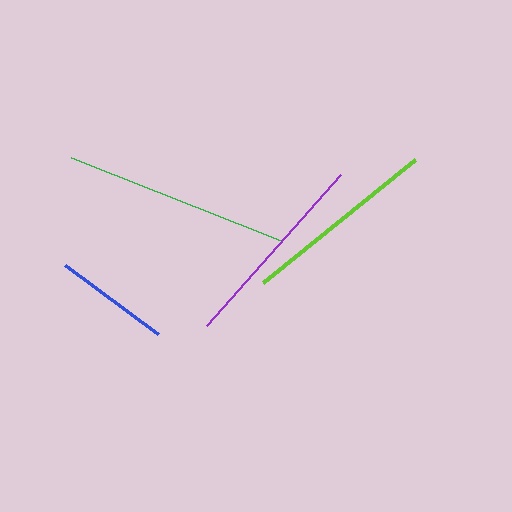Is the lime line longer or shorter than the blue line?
The lime line is longer than the blue line.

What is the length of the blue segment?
The blue segment is approximately 116 pixels long.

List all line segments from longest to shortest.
From longest to shortest: green, purple, lime, blue.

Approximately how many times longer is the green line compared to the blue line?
The green line is approximately 1.9 times the length of the blue line.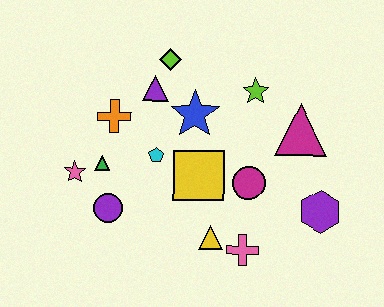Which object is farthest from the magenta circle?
The pink star is farthest from the magenta circle.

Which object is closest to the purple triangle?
The lime diamond is closest to the purple triangle.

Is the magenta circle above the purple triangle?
No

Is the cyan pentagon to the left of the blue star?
Yes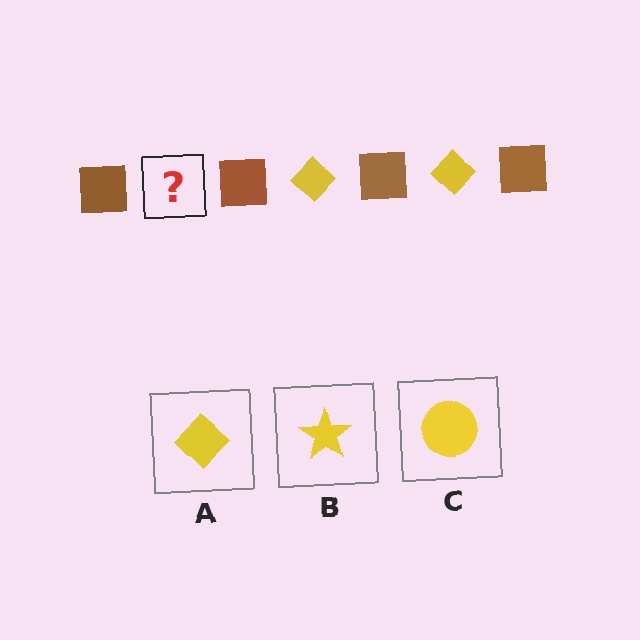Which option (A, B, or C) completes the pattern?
A.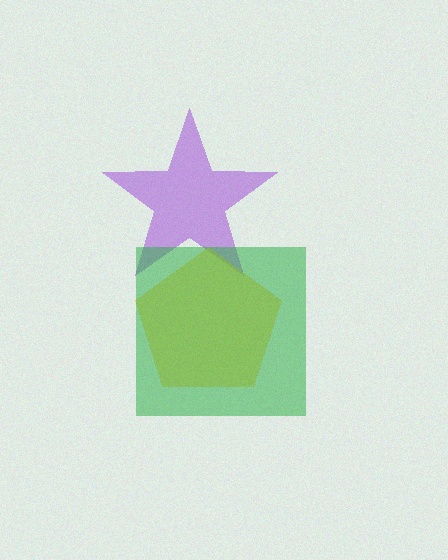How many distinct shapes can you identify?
There are 3 distinct shapes: a purple star, a yellow pentagon, a green square.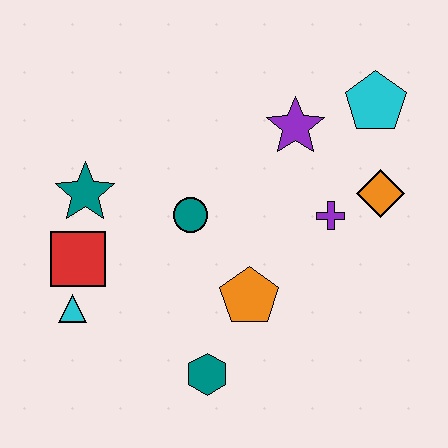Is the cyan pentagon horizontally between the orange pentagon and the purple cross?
No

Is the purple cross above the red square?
Yes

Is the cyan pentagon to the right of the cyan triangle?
Yes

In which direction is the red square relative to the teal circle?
The red square is to the left of the teal circle.